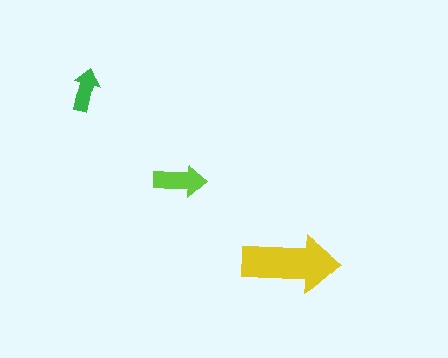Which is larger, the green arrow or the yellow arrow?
The yellow one.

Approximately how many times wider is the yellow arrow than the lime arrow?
About 2 times wider.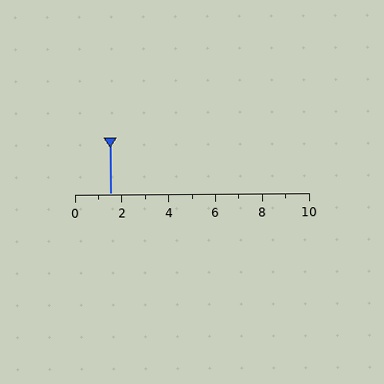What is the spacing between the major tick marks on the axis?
The major ticks are spaced 2 apart.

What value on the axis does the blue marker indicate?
The marker indicates approximately 1.5.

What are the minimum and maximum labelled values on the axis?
The axis runs from 0 to 10.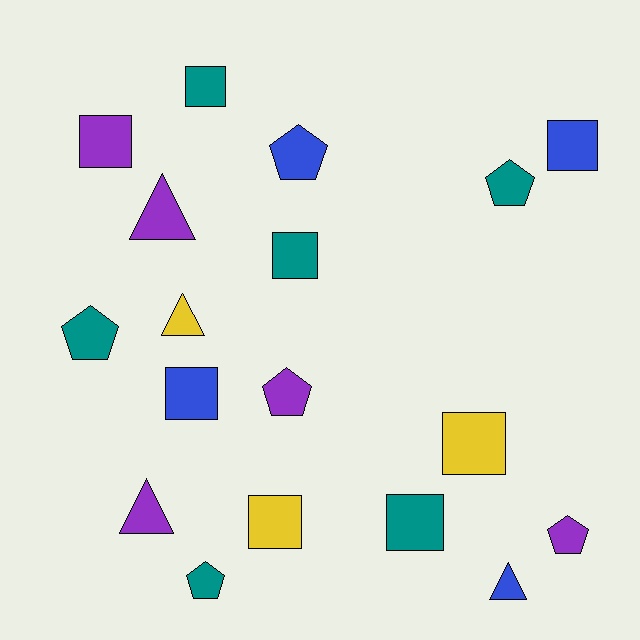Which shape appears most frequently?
Square, with 8 objects.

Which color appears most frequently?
Teal, with 6 objects.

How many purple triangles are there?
There are 2 purple triangles.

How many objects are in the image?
There are 18 objects.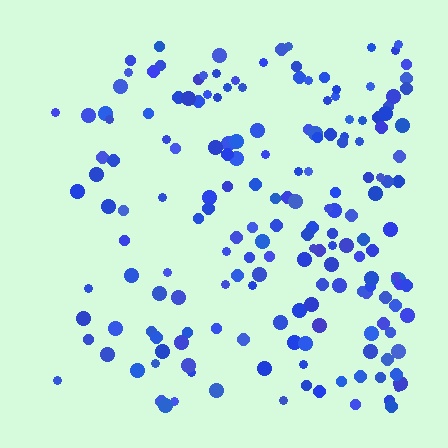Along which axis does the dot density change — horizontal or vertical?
Horizontal.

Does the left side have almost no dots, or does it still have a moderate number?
Still a moderate number, just noticeably fewer than the right.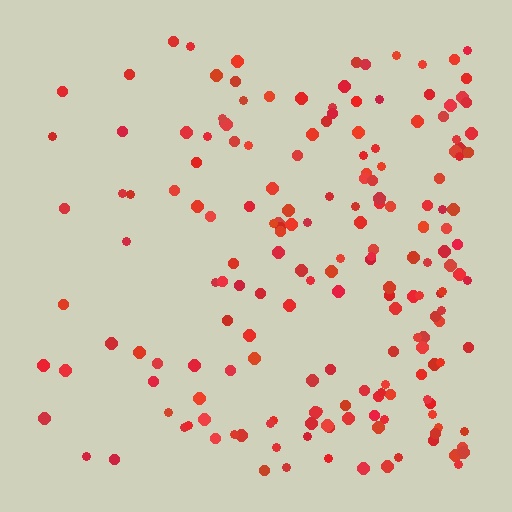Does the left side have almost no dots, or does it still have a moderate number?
Still a moderate number, just noticeably fewer than the right.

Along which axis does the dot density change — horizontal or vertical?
Horizontal.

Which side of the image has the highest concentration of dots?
The right.